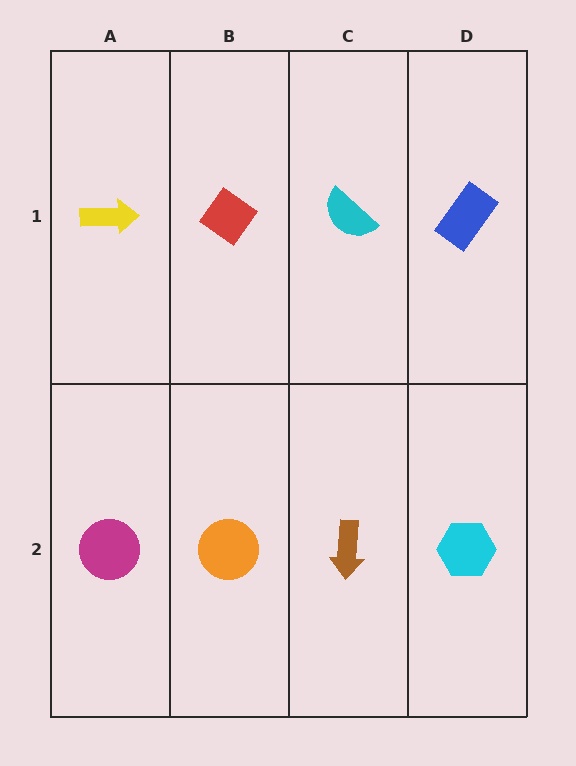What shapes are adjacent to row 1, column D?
A cyan hexagon (row 2, column D), a cyan semicircle (row 1, column C).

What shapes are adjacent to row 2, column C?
A cyan semicircle (row 1, column C), an orange circle (row 2, column B), a cyan hexagon (row 2, column D).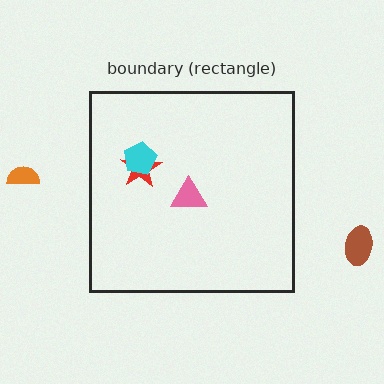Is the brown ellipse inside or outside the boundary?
Outside.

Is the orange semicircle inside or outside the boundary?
Outside.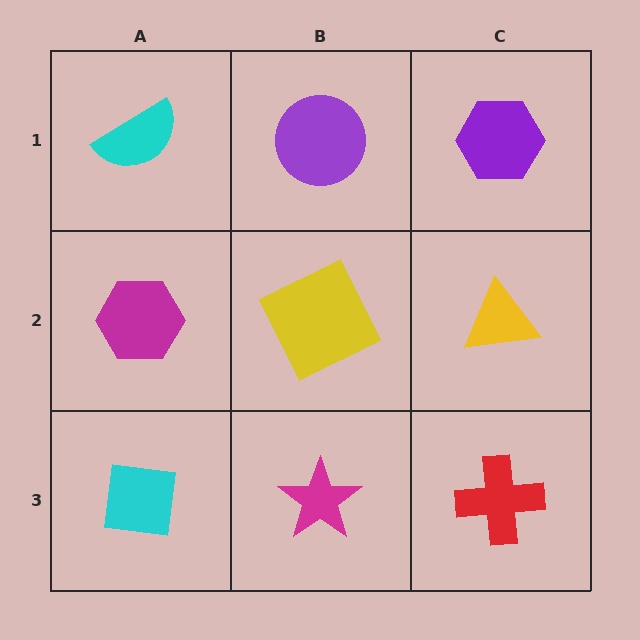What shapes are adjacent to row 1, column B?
A yellow square (row 2, column B), a cyan semicircle (row 1, column A), a purple hexagon (row 1, column C).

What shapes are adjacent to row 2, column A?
A cyan semicircle (row 1, column A), a cyan square (row 3, column A), a yellow square (row 2, column B).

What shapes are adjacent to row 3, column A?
A magenta hexagon (row 2, column A), a magenta star (row 3, column B).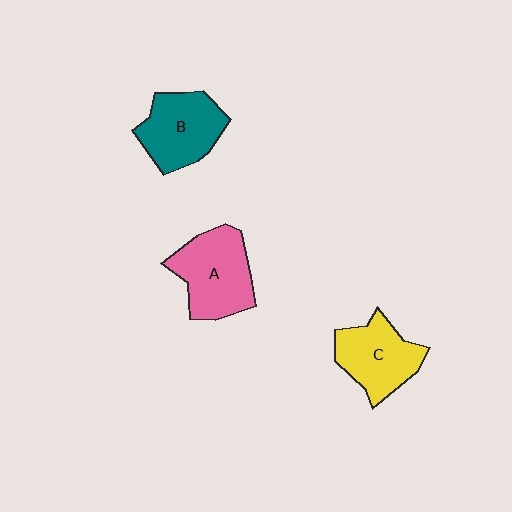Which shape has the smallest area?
Shape C (yellow).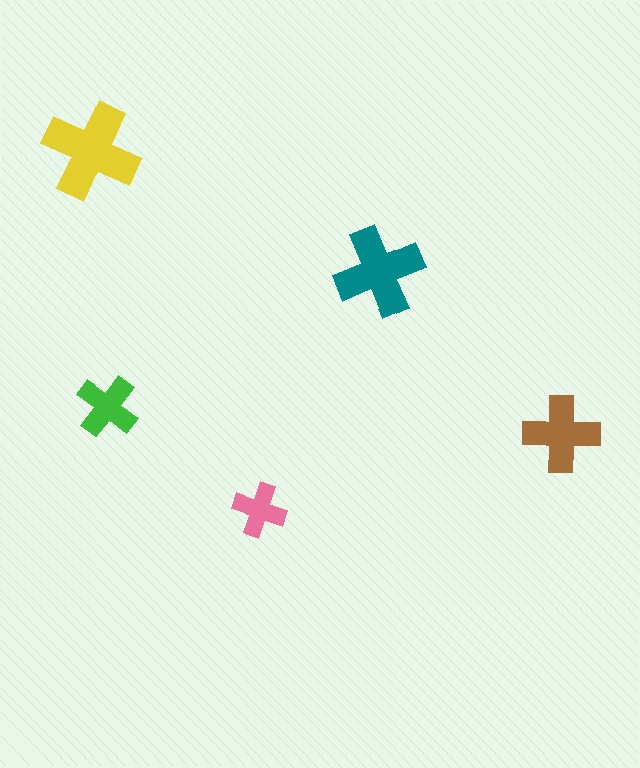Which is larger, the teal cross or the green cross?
The teal one.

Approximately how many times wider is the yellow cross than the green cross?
About 1.5 times wider.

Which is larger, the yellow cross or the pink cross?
The yellow one.